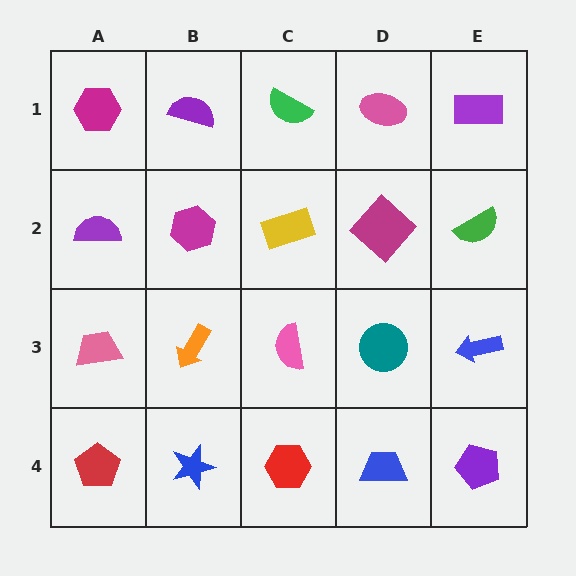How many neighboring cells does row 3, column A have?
3.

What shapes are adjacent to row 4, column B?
An orange arrow (row 3, column B), a red pentagon (row 4, column A), a red hexagon (row 4, column C).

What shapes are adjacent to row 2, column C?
A green semicircle (row 1, column C), a pink semicircle (row 3, column C), a magenta hexagon (row 2, column B), a magenta diamond (row 2, column D).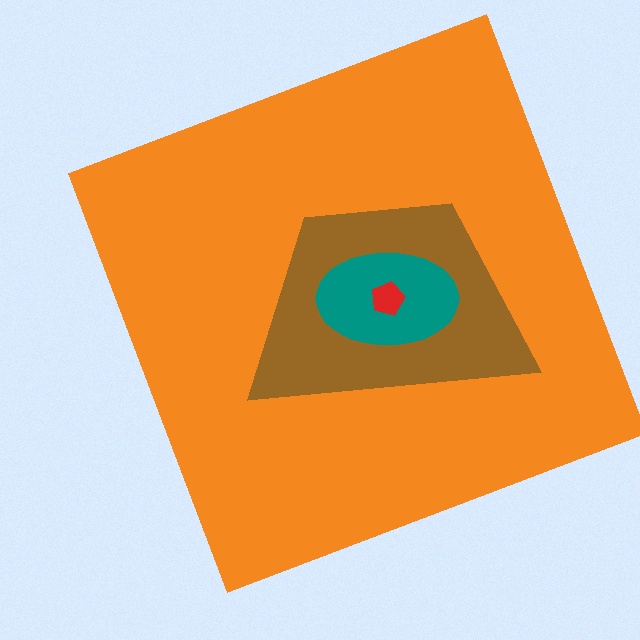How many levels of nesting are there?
4.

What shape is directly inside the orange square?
The brown trapezoid.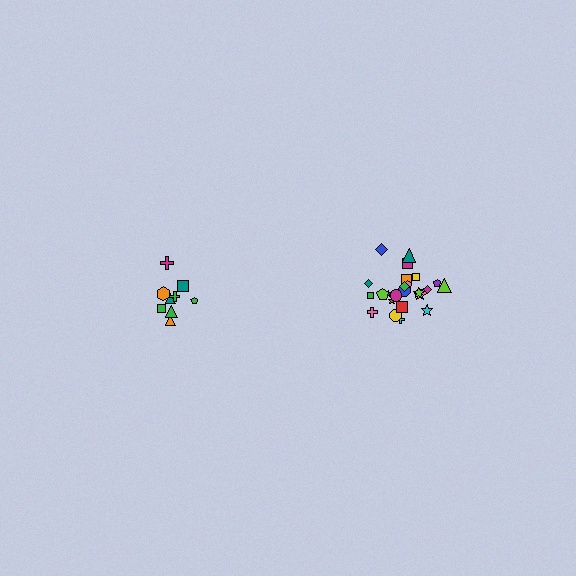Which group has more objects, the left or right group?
The right group.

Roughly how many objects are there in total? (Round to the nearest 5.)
Roughly 35 objects in total.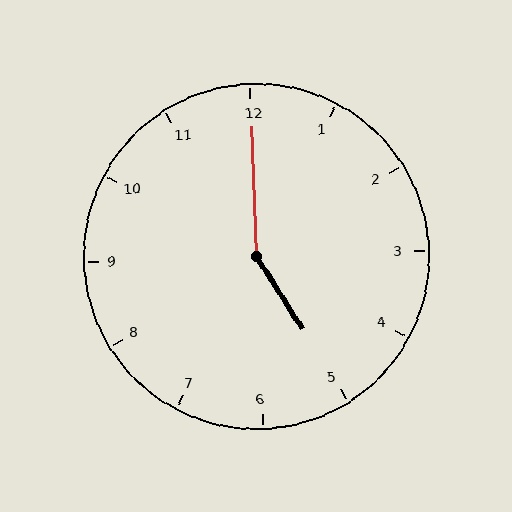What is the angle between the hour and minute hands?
Approximately 150 degrees.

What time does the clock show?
5:00.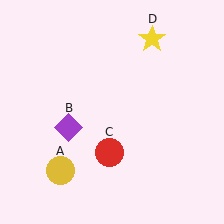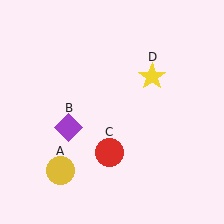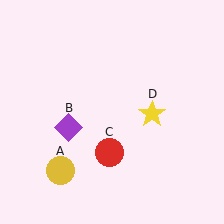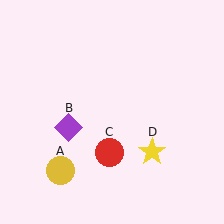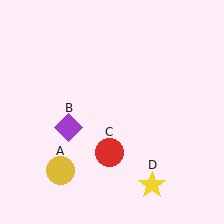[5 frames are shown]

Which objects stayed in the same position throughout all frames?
Yellow circle (object A) and purple diamond (object B) and red circle (object C) remained stationary.